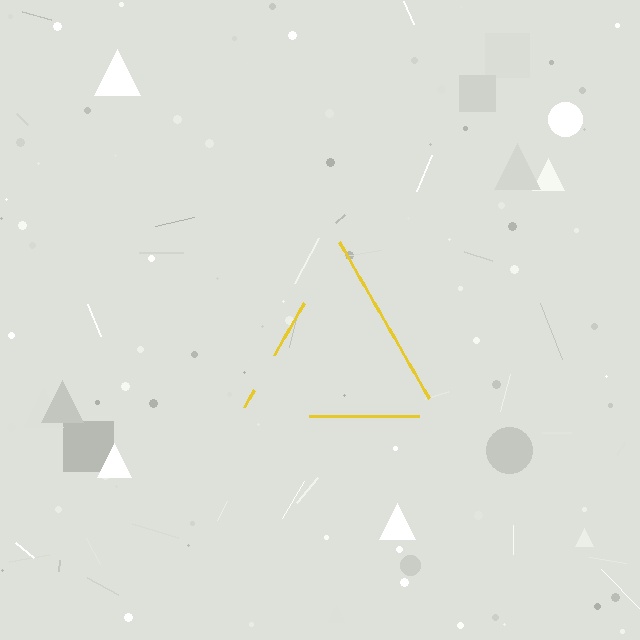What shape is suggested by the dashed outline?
The dashed outline suggests a triangle.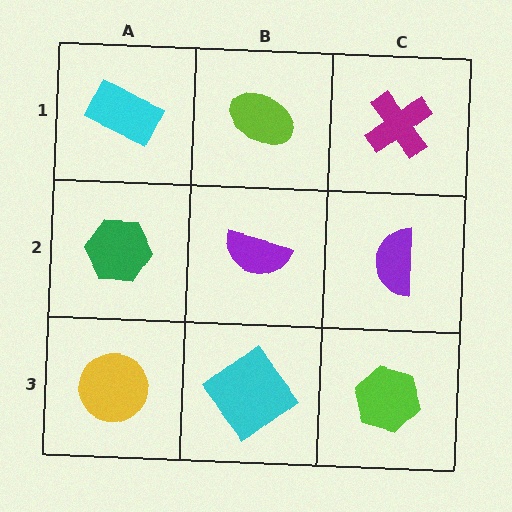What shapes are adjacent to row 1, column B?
A purple semicircle (row 2, column B), a cyan rectangle (row 1, column A), a magenta cross (row 1, column C).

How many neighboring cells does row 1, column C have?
2.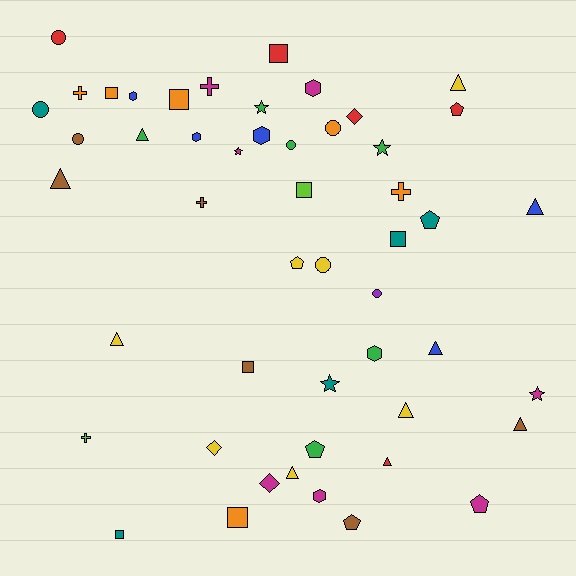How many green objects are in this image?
There are 6 green objects.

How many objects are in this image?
There are 50 objects.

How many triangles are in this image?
There are 10 triangles.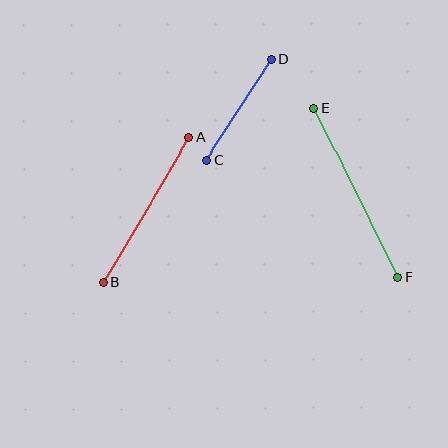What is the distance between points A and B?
The distance is approximately 168 pixels.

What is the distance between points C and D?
The distance is approximately 120 pixels.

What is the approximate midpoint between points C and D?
The midpoint is at approximately (239, 110) pixels.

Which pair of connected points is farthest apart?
Points E and F are farthest apart.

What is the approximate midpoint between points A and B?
The midpoint is at approximately (146, 210) pixels.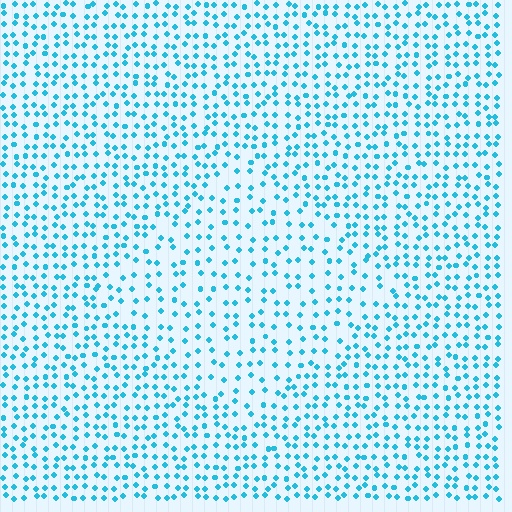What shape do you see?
I see a diamond.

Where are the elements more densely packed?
The elements are more densely packed outside the diamond boundary.